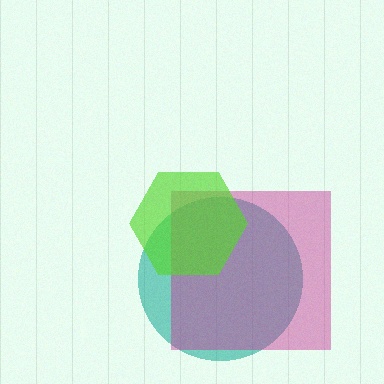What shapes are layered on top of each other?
The layered shapes are: a teal circle, a magenta square, a lime hexagon.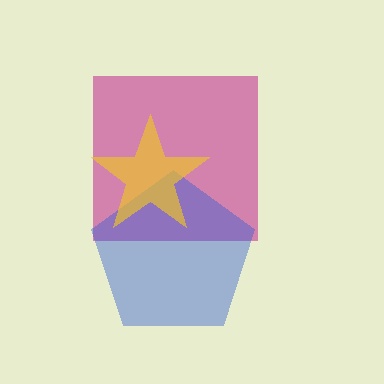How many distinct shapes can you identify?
There are 3 distinct shapes: a magenta square, a blue pentagon, a yellow star.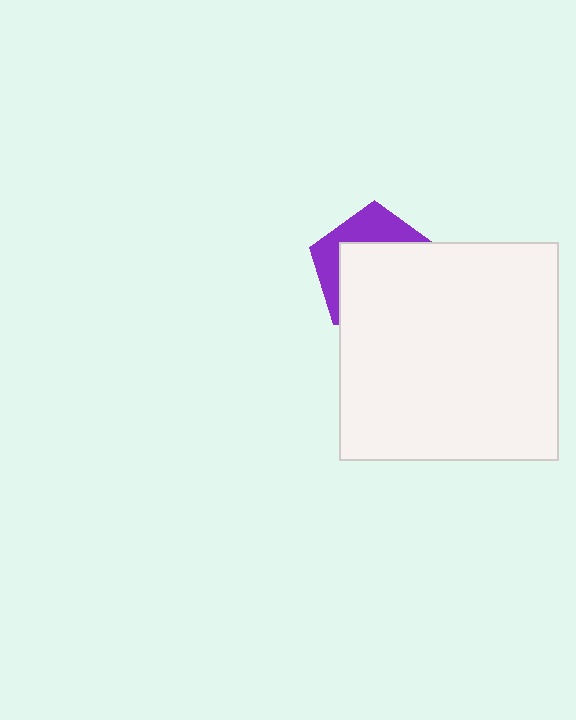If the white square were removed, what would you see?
You would see the complete purple pentagon.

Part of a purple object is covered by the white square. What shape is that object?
It is a pentagon.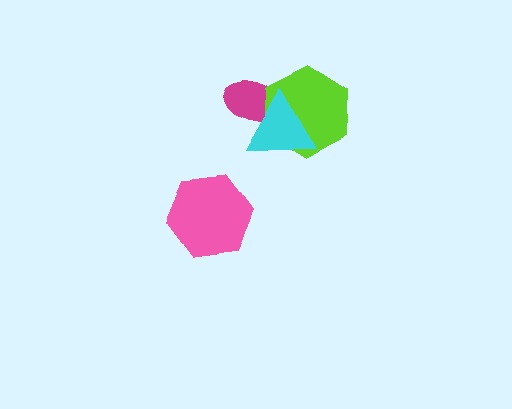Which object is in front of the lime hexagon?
The cyan triangle is in front of the lime hexagon.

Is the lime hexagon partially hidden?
Yes, it is partially covered by another shape.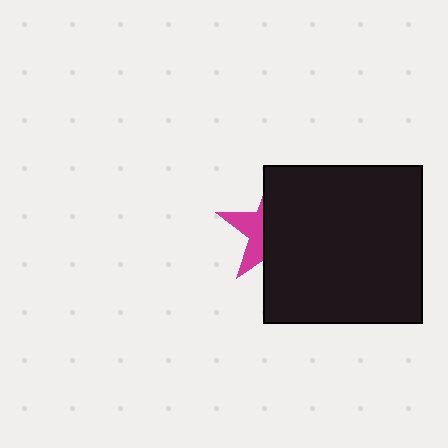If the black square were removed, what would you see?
You would see the complete magenta star.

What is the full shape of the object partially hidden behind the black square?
The partially hidden object is a magenta star.